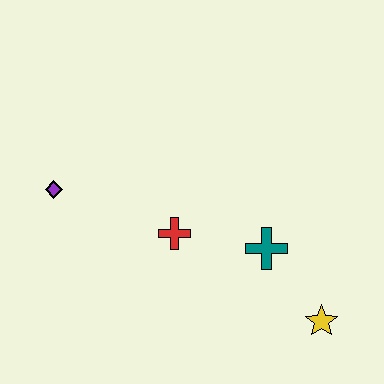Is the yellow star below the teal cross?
Yes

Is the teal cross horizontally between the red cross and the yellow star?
Yes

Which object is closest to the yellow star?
The teal cross is closest to the yellow star.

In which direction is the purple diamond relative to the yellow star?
The purple diamond is to the left of the yellow star.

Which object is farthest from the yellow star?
The purple diamond is farthest from the yellow star.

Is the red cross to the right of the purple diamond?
Yes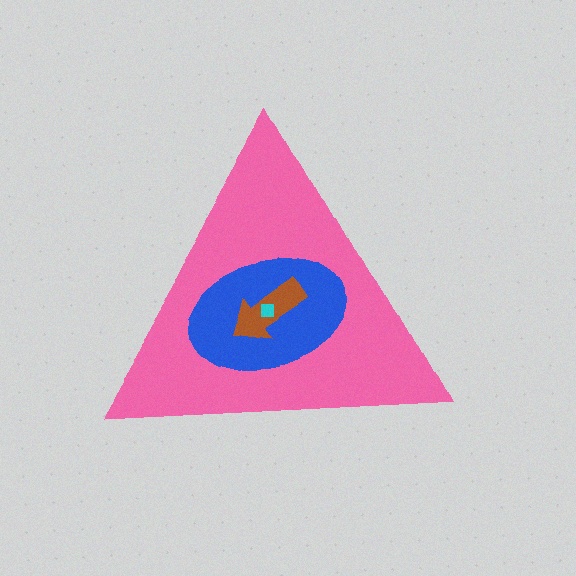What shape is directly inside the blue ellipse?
The brown arrow.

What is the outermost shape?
The pink triangle.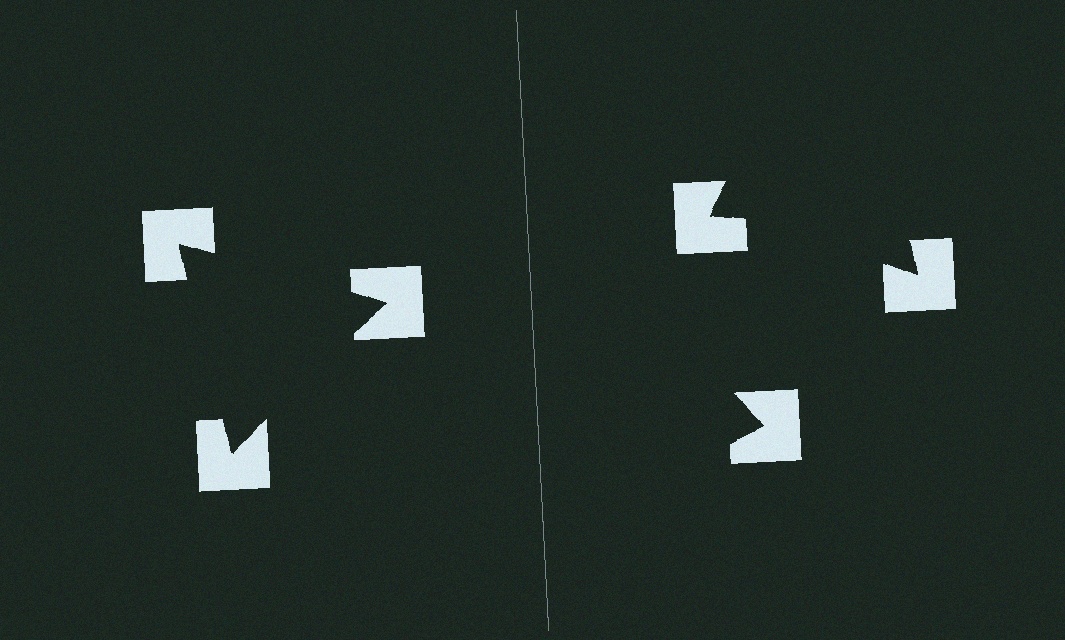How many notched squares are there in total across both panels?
6 — 3 on each side.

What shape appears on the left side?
An illusory triangle.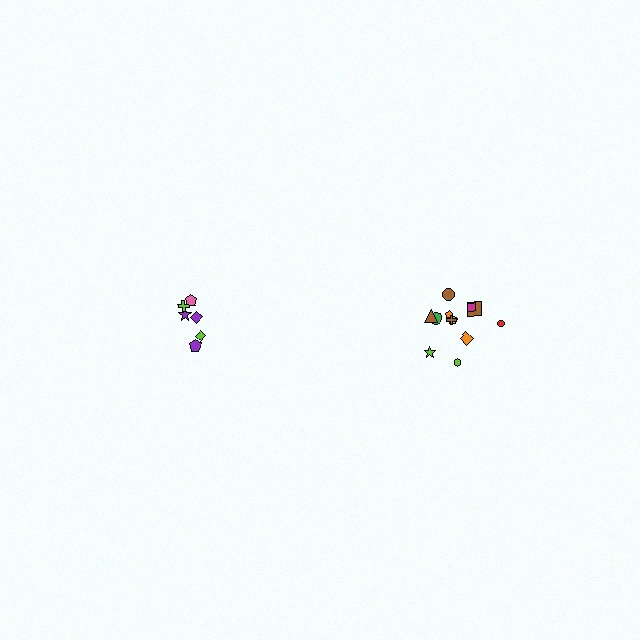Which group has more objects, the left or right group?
The right group.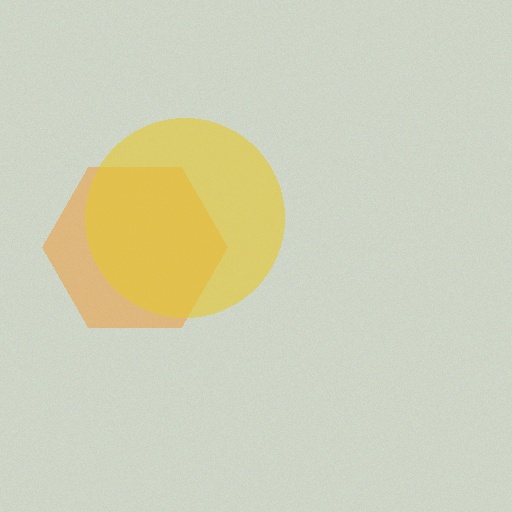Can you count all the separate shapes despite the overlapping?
Yes, there are 2 separate shapes.